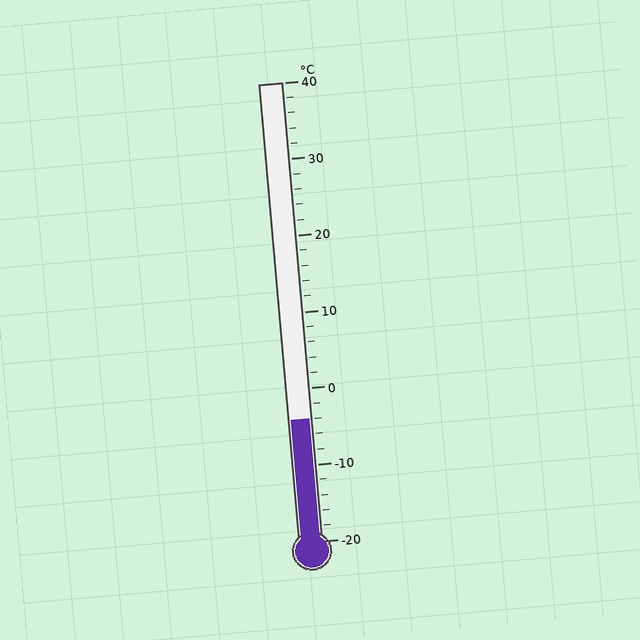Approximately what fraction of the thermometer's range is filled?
The thermometer is filled to approximately 25% of its range.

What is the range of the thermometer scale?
The thermometer scale ranges from -20°C to 40°C.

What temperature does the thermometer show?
The thermometer shows approximately -4°C.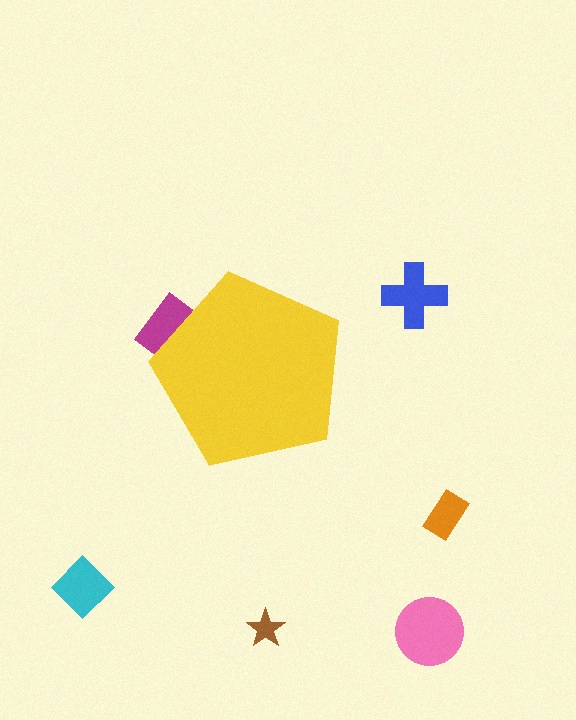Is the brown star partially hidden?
No, the brown star is fully visible.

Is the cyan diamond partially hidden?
No, the cyan diamond is fully visible.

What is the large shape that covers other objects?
A yellow pentagon.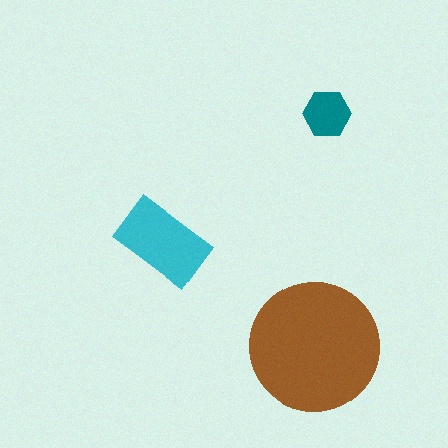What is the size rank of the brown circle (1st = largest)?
1st.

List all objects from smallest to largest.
The teal hexagon, the cyan rectangle, the brown circle.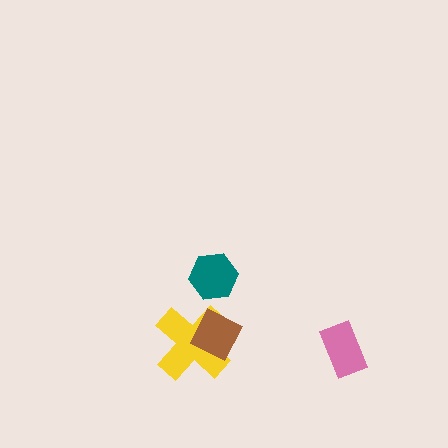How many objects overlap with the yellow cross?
1 object overlaps with the yellow cross.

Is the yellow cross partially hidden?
Yes, it is partially covered by another shape.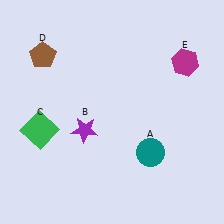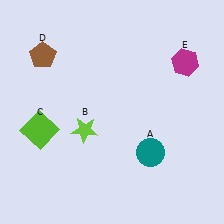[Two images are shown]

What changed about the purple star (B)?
In Image 1, B is purple. In Image 2, it changed to lime.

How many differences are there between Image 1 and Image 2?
There are 2 differences between the two images.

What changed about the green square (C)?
In Image 1, C is green. In Image 2, it changed to lime.